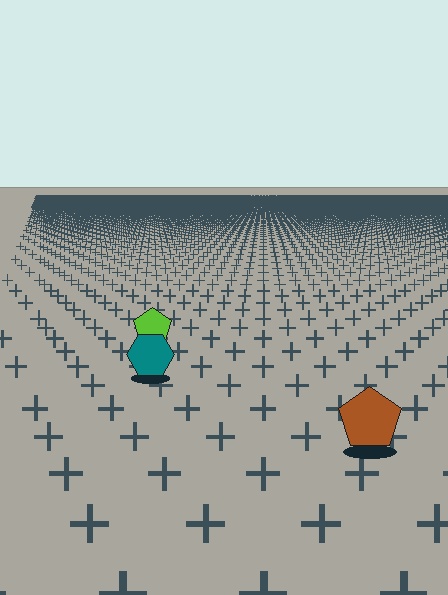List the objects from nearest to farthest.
From nearest to farthest: the brown pentagon, the teal hexagon, the lime pentagon.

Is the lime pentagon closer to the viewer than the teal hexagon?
No. The teal hexagon is closer — you can tell from the texture gradient: the ground texture is coarser near it.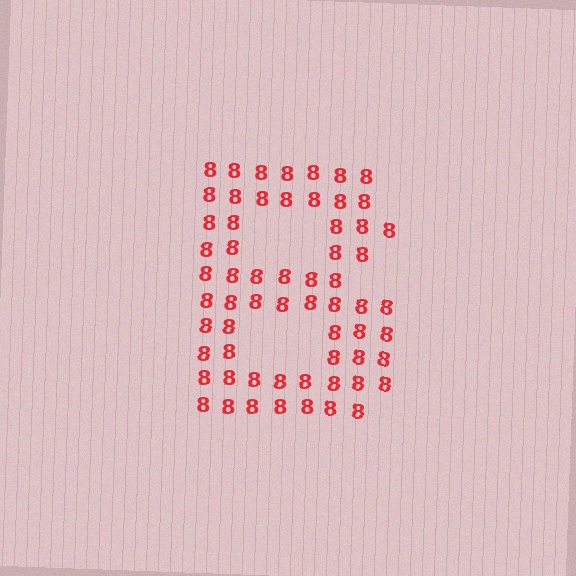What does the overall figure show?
The overall figure shows the letter B.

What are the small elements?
The small elements are digit 8's.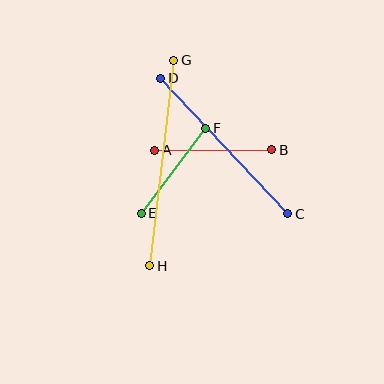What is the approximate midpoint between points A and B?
The midpoint is at approximately (213, 150) pixels.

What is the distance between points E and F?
The distance is approximately 106 pixels.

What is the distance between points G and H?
The distance is approximately 207 pixels.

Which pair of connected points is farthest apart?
Points G and H are farthest apart.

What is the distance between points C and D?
The distance is approximately 186 pixels.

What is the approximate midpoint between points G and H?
The midpoint is at approximately (162, 163) pixels.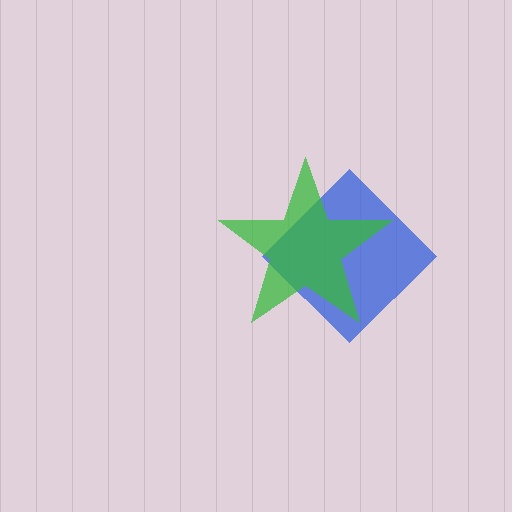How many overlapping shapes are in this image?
There are 2 overlapping shapes in the image.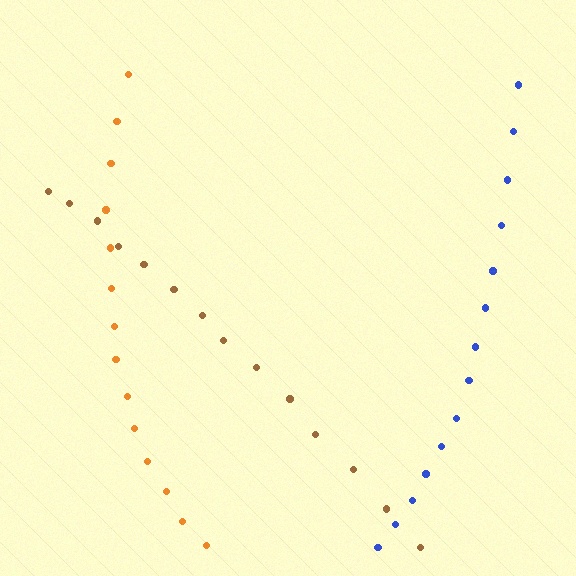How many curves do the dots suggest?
There are 3 distinct paths.